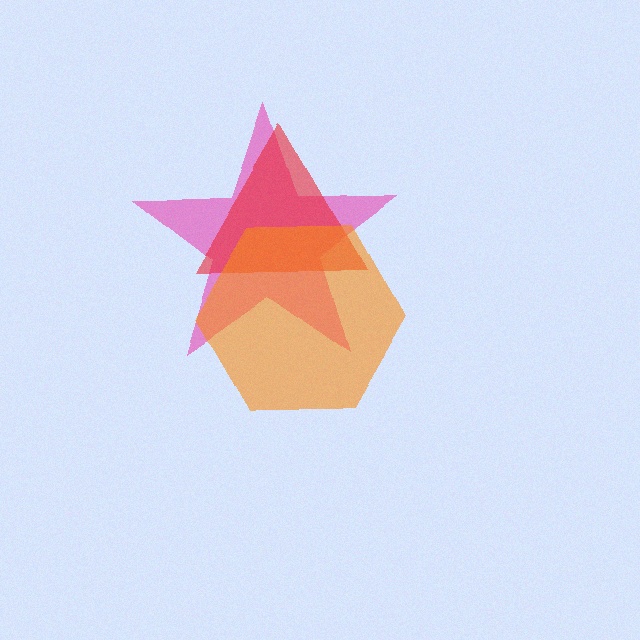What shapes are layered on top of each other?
The layered shapes are: a pink star, a red triangle, an orange hexagon.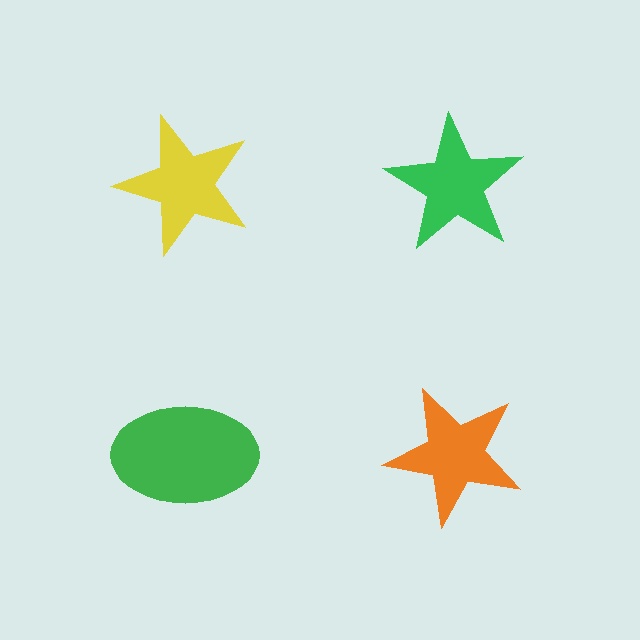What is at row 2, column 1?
A green ellipse.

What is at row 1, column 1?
A yellow star.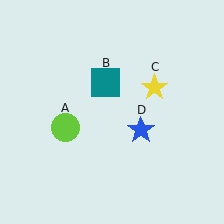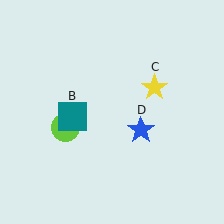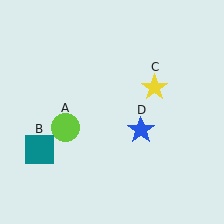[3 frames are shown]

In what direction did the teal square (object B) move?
The teal square (object B) moved down and to the left.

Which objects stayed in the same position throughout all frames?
Lime circle (object A) and yellow star (object C) and blue star (object D) remained stationary.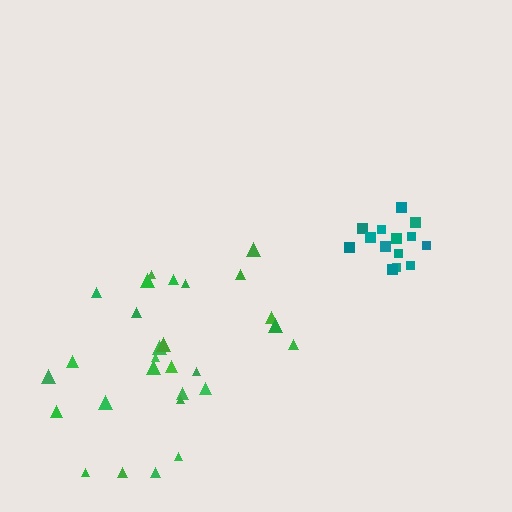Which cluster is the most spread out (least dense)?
Green.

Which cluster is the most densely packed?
Teal.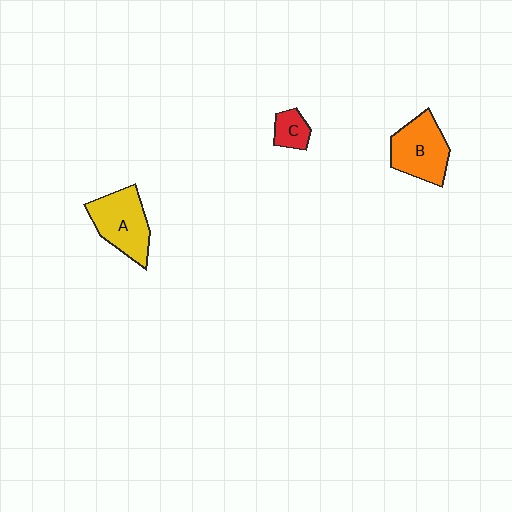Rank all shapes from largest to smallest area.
From largest to smallest: A (yellow), B (orange), C (red).